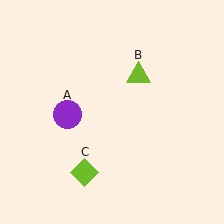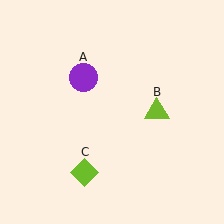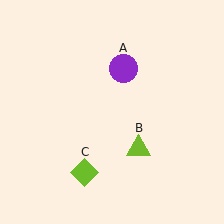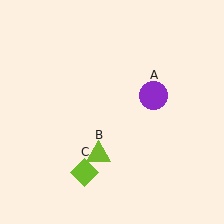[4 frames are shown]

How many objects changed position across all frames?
2 objects changed position: purple circle (object A), lime triangle (object B).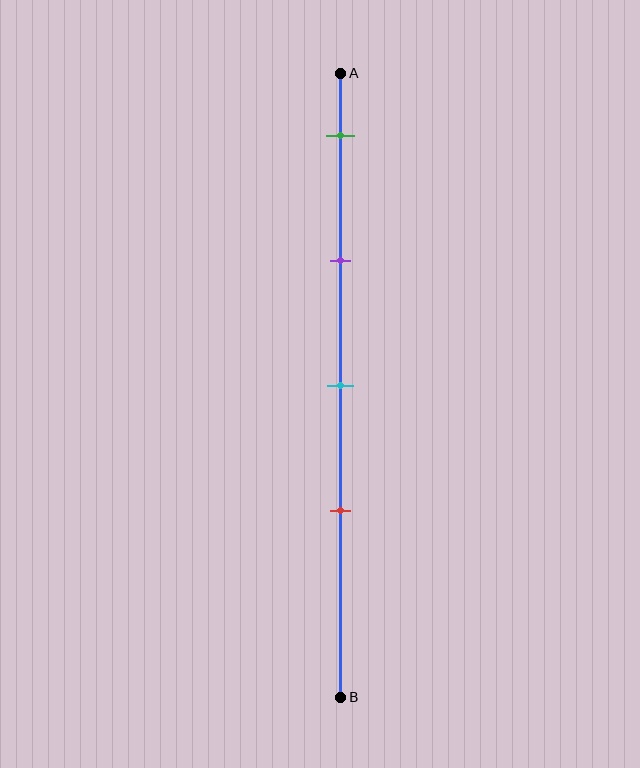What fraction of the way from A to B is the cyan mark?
The cyan mark is approximately 50% (0.5) of the way from A to B.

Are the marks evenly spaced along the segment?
Yes, the marks are approximately evenly spaced.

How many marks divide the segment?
There are 4 marks dividing the segment.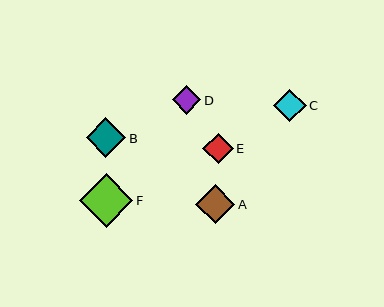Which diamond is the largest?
Diamond F is the largest with a size of approximately 53 pixels.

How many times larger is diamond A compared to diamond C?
Diamond A is approximately 1.2 times the size of diamond C.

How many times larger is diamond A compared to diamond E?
Diamond A is approximately 1.3 times the size of diamond E.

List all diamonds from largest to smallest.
From largest to smallest: F, B, A, C, E, D.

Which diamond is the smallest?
Diamond D is the smallest with a size of approximately 28 pixels.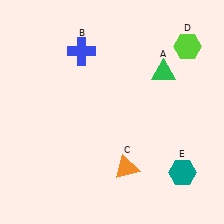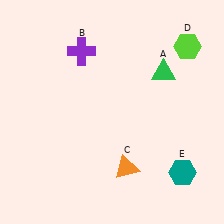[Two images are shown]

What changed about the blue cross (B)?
In Image 1, B is blue. In Image 2, it changed to purple.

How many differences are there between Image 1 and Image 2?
There is 1 difference between the two images.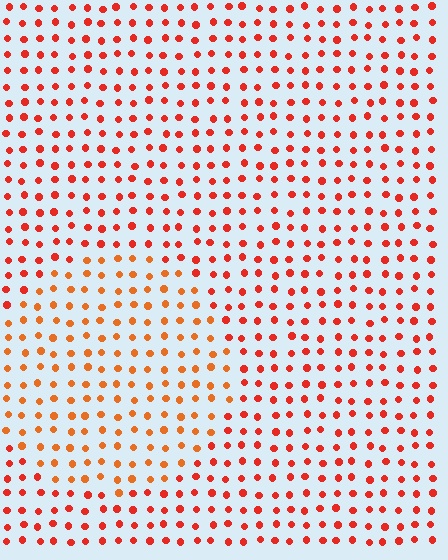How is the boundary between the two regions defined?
The boundary is defined purely by a slight shift in hue (about 21 degrees). Spacing, size, and orientation are identical on both sides.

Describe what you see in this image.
The image is filled with small red elements in a uniform arrangement. A circle-shaped region is visible where the elements are tinted to a slightly different hue, forming a subtle color boundary.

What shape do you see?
I see a circle.